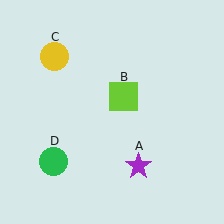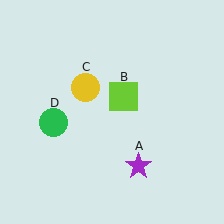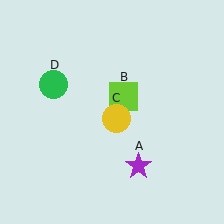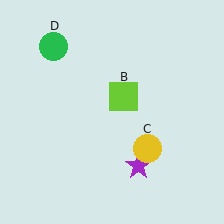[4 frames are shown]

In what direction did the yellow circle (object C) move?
The yellow circle (object C) moved down and to the right.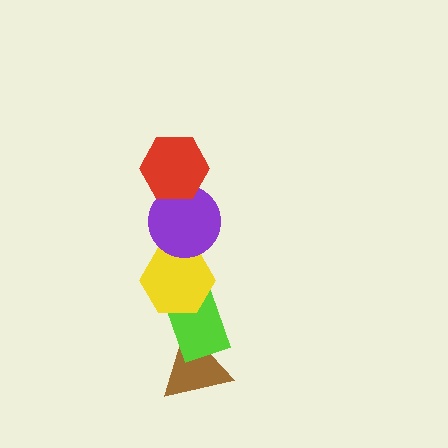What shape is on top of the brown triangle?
The lime rectangle is on top of the brown triangle.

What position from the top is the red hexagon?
The red hexagon is 1st from the top.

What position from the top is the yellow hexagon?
The yellow hexagon is 3rd from the top.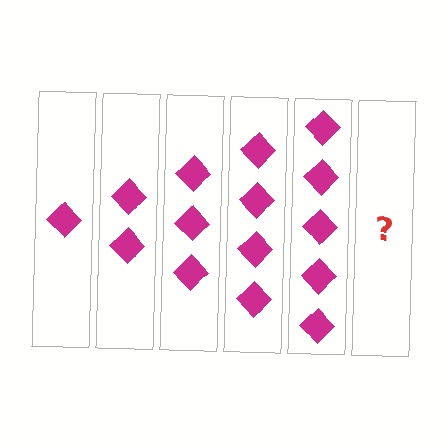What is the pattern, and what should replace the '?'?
The pattern is that each step adds one more diamond. The '?' should be 6 diamonds.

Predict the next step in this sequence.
The next step is 6 diamonds.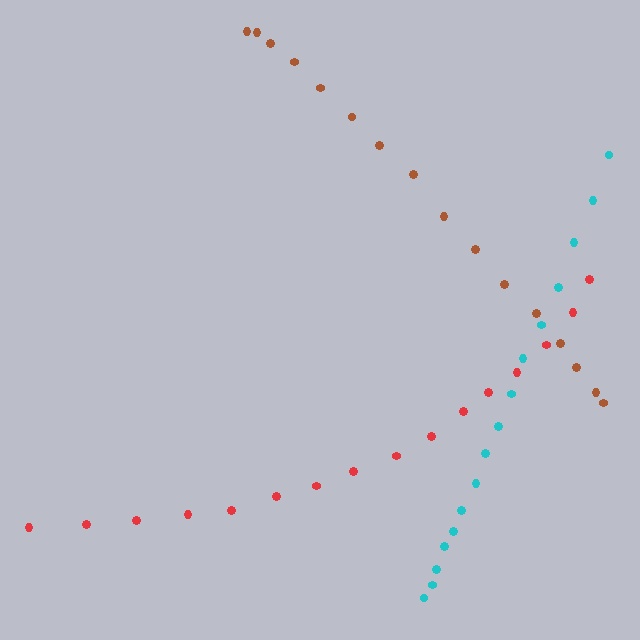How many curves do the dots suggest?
There are 3 distinct paths.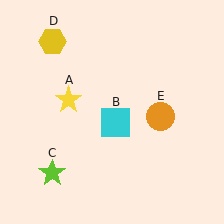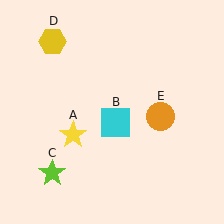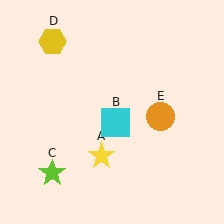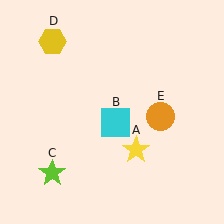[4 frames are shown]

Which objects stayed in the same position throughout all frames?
Cyan square (object B) and lime star (object C) and yellow hexagon (object D) and orange circle (object E) remained stationary.